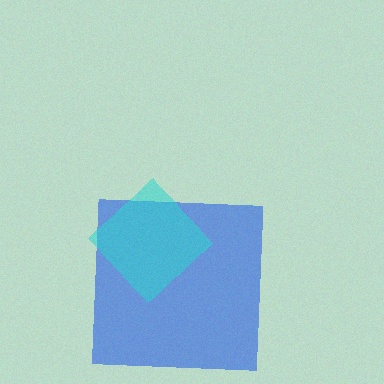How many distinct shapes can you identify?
There are 2 distinct shapes: a blue square, a cyan diamond.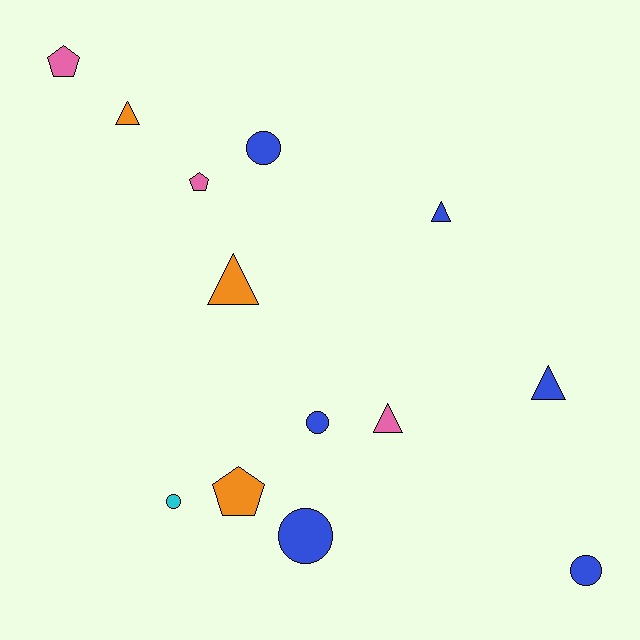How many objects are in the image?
There are 13 objects.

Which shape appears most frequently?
Triangle, with 5 objects.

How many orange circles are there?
There are no orange circles.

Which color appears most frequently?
Blue, with 6 objects.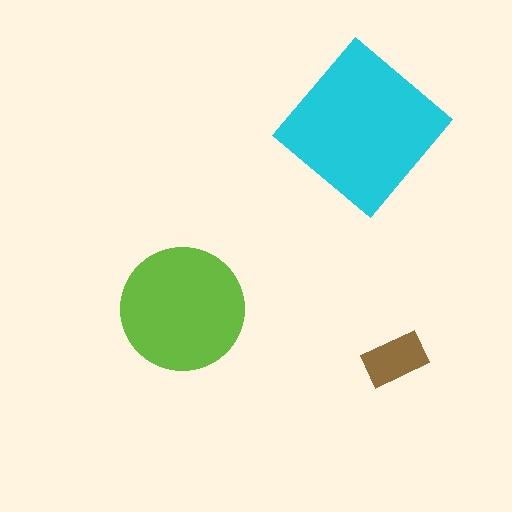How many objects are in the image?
There are 3 objects in the image.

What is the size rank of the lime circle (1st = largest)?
2nd.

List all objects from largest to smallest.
The cyan diamond, the lime circle, the brown rectangle.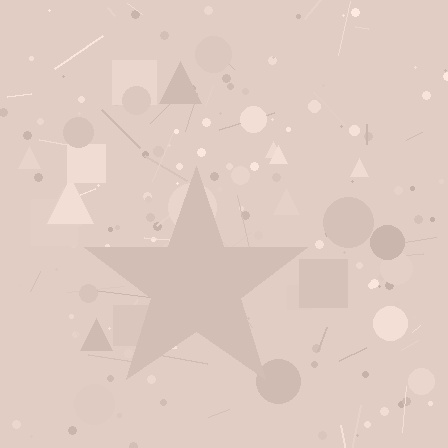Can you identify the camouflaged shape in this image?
The camouflaged shape is a star.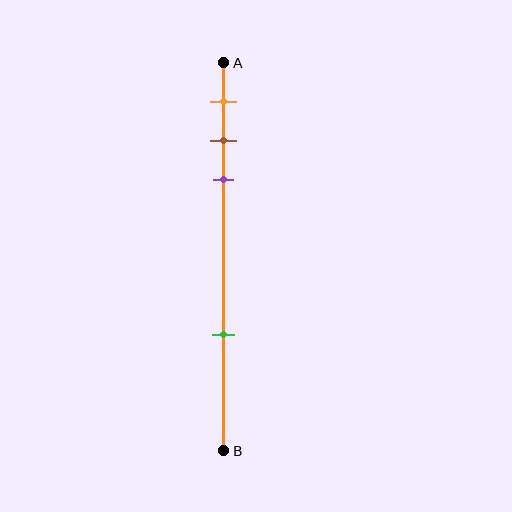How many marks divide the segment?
There are 4 marks dividing the segment.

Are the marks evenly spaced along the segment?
No, the marks are not evenly spaced.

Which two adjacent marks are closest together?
The brown and purple marks are the closest adjacent pair.